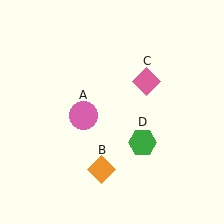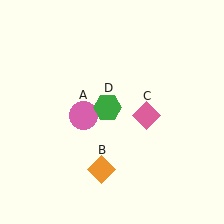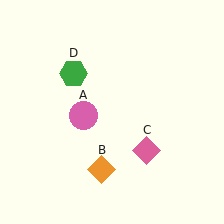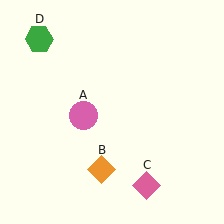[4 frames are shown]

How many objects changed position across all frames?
2 objects changed position: pink diamond (object C), green hexagon (object D).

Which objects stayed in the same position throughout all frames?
Pink circle (object A) and orange diamond (object B) remained stationary.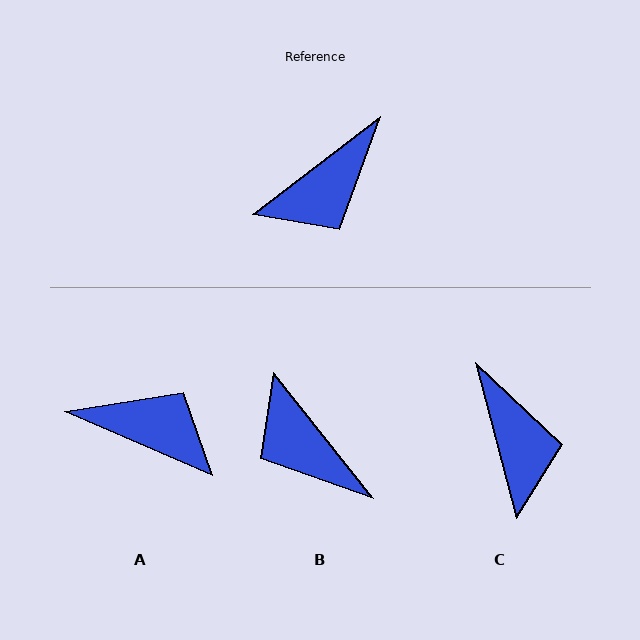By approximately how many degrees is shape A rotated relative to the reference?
Approximately 119 degrees counter-clockwise.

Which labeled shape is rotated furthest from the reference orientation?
A, about 119 degrees away.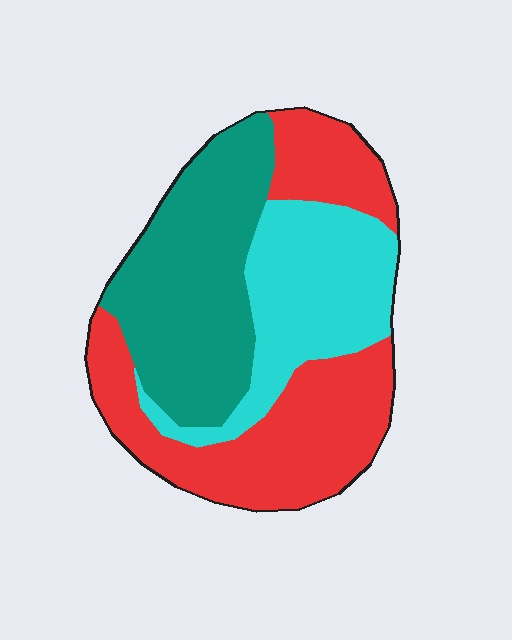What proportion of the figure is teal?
Teal covers roughly 35% of the figure.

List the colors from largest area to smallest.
From largest to smallest: red, teal, cyan.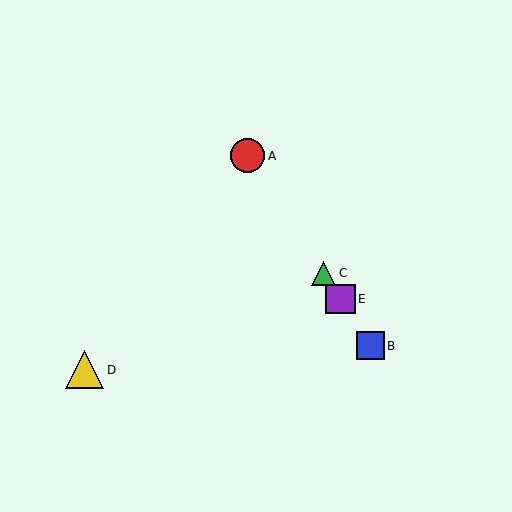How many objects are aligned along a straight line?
4 objects (A, B, C, E) are aligned along a straight line.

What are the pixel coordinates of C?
Object C is at (324, 273).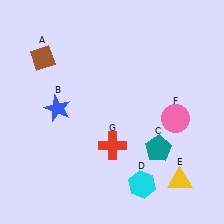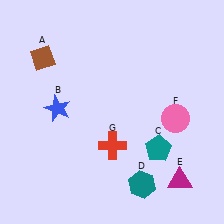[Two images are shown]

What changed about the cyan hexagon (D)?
In Image 1, D is cyan. In Image 2, it changed to teal.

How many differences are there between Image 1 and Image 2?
There are 2 differences between the two images.